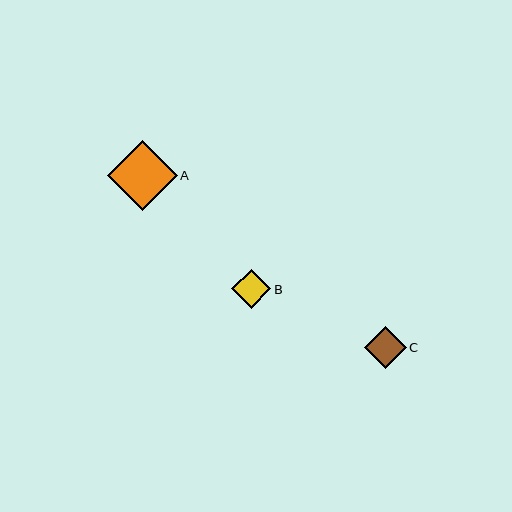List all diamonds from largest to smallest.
From largest to smallest: A, C, B.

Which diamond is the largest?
Diamond A is the largest with a size of approximately 70 pixels.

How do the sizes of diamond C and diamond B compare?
Diamond C and diamond B are approximately the same size.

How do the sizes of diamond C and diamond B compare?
Diamond C and diamond B are approximately the same size.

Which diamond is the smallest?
Diamond B is the smallest with a size of approximately 39 pixels.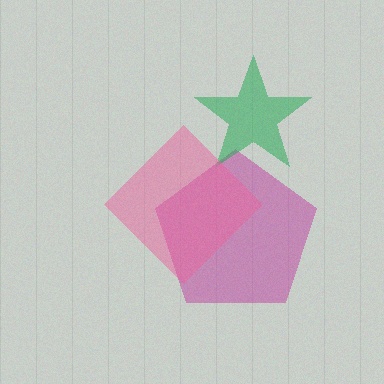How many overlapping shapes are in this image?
There are 3 overlapping shapes in the image.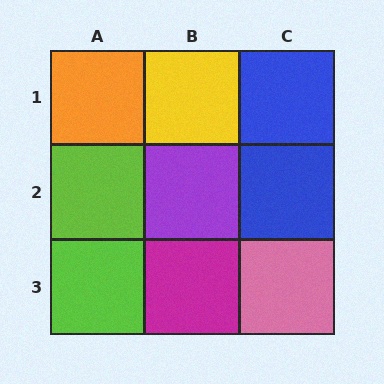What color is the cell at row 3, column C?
Pink.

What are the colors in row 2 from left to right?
Lime, purple, blue.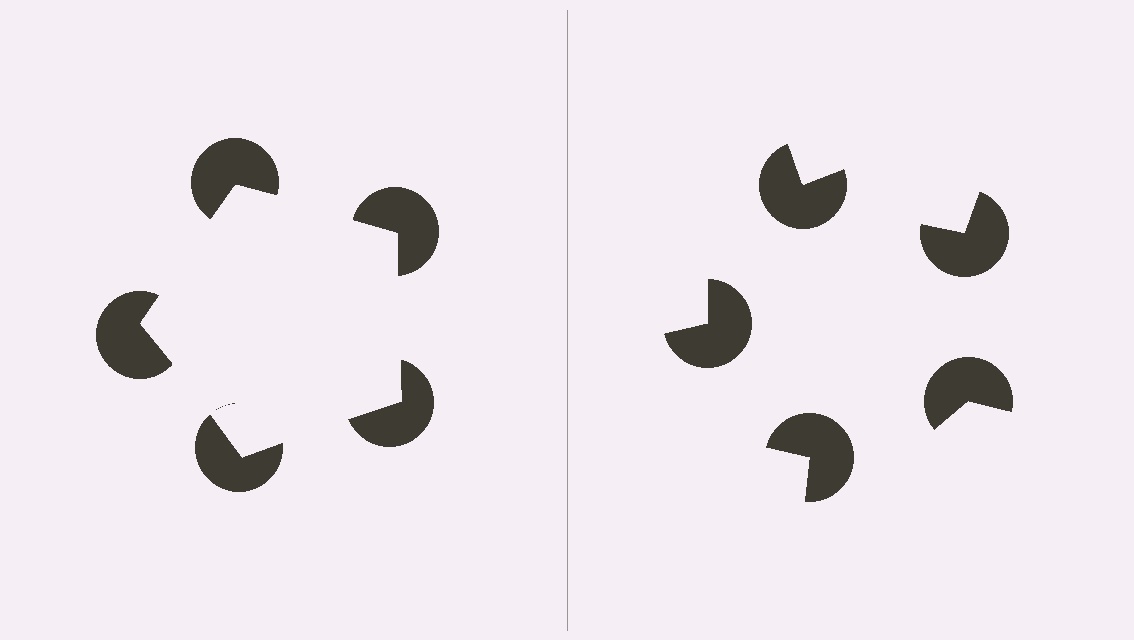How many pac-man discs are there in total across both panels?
10 — 5 on each side.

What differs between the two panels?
The pac-man discs are positioned identically on both sides; only the wedge orientations differ. On the left they align to a pentagon; on the right they are misaligned.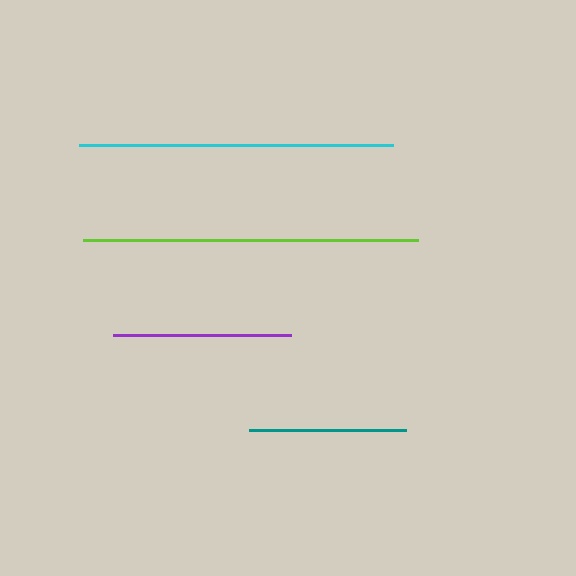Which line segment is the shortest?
The teal line is the shortest at approximately 157 pixels.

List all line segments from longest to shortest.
From longest to shortest: lime, cyan, purple, teal.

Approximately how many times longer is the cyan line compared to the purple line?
The cyan line is approximately 1.8 times the length of the purple line.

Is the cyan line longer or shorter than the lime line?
The lime line is longer than the cyan line.